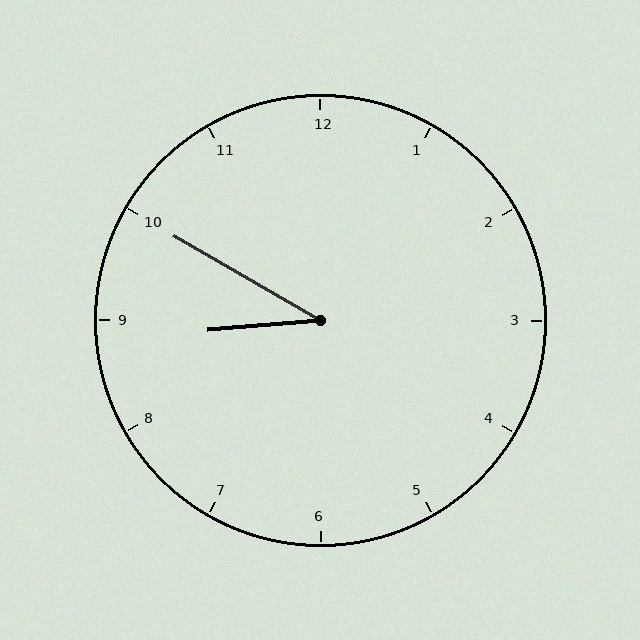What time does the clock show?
8:50.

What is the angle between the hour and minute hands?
Approximately 35 degrees.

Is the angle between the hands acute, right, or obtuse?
It is acute.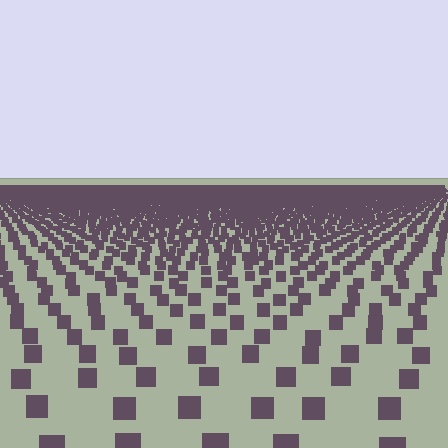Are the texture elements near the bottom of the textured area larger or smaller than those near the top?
Larger. Near the bottom, elements are closer to the viewer and appear at a bigger on-screen size.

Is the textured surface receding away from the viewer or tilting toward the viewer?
The surface is receding away from the viewer. Texture elements get smaller and denser toward the top.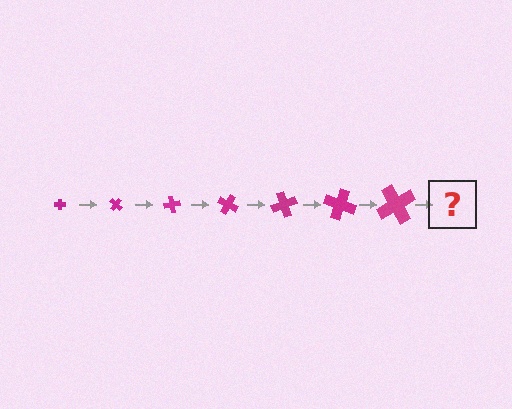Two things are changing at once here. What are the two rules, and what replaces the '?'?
The two rules are that the cross grows larger each step and it rotates 40 degrees each step. The '?' should be a cross, larger than the previous one and rotated 280 degrees from the start.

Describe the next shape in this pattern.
It should be a cross, larger than the previous one and rotated 280 degrees from the start.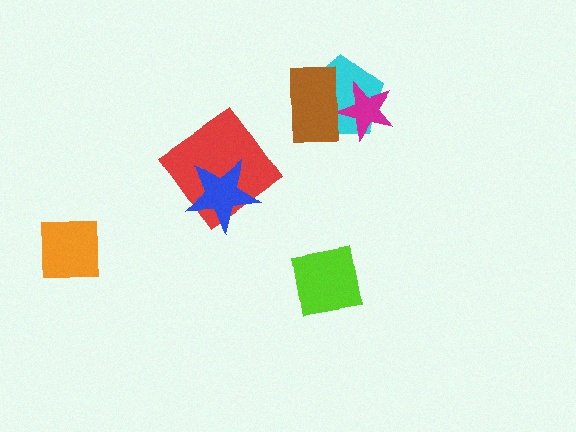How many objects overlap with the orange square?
0 objects overlap with the orange square.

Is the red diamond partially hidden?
Yes, it is partially covered by another shape.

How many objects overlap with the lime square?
0 objects overlap with the lime square.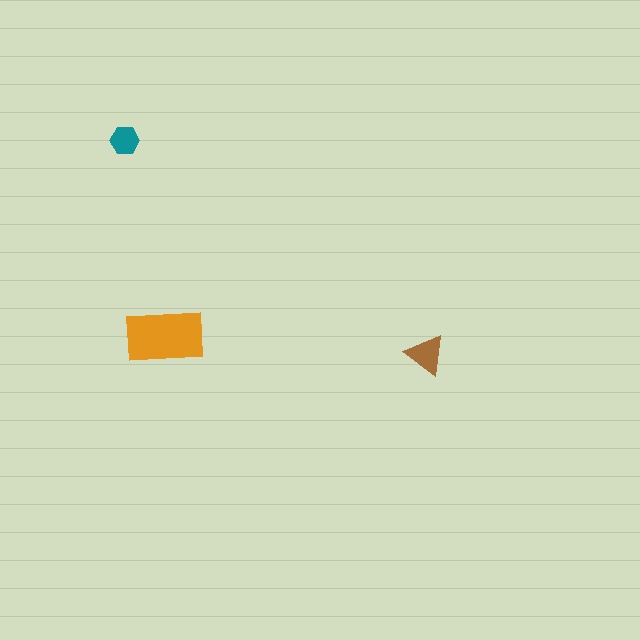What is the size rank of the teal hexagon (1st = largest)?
3rd.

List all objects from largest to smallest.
The orange rectangle, the brown triangle, the teal hexagon.